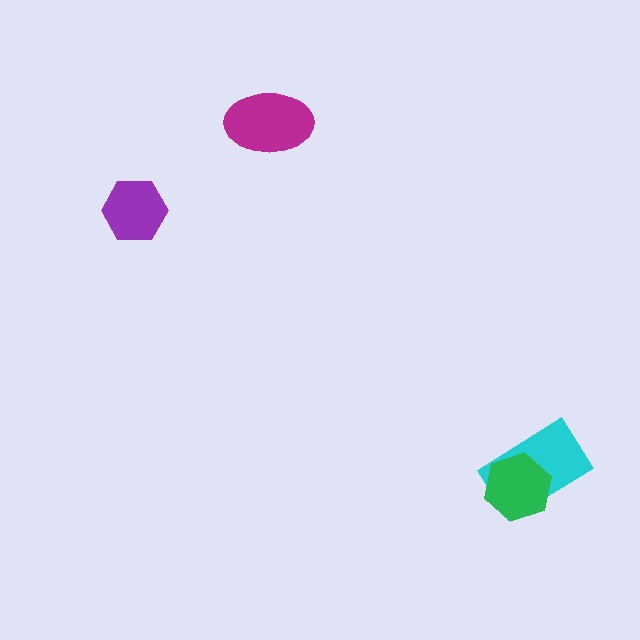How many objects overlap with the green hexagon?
1 object overlaps with the green hexagon.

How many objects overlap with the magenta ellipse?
0 objects overlap with the magenta ellipse.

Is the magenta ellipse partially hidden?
No, no other shape covers it.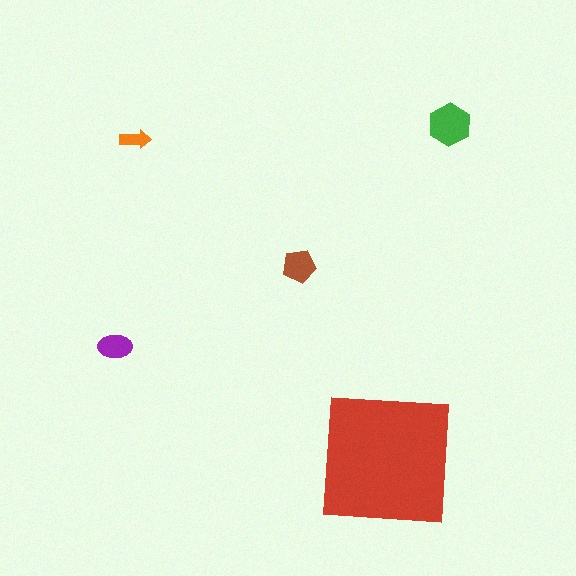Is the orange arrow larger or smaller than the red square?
Smaller.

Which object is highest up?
The green hexagon is topmost.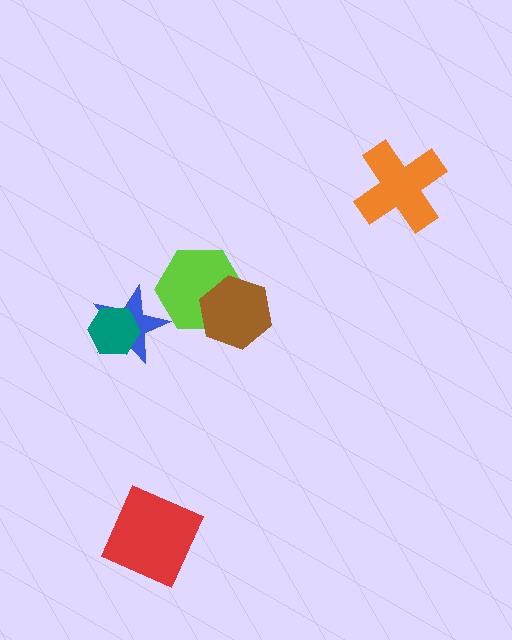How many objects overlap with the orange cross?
0 objects overlap with the orange cross.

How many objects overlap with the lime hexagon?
1 object overlaps with the lime hexagon.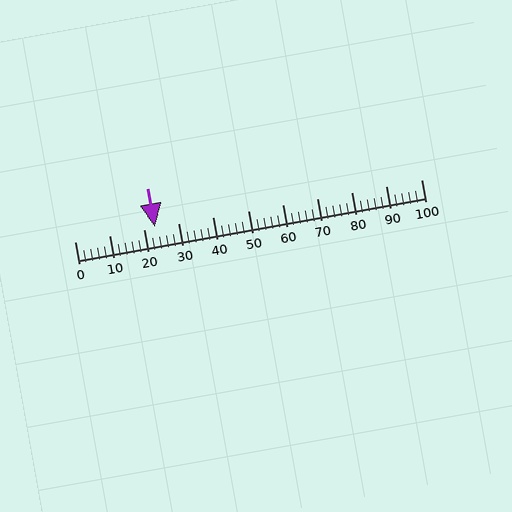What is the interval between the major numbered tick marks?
The major tick marks are spaced 10 units apart.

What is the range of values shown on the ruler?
The ruler shows values from 0 to 100.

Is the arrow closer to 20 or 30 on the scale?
The arrow is closer to 20.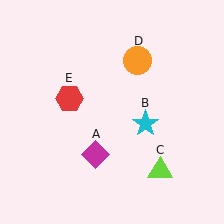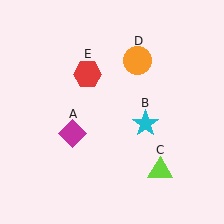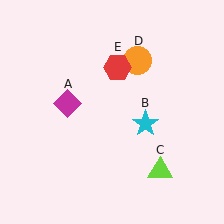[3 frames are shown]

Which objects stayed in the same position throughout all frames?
Cyan star (object B) and lime triangle (object C) and orange circle (object D) remained stationary.